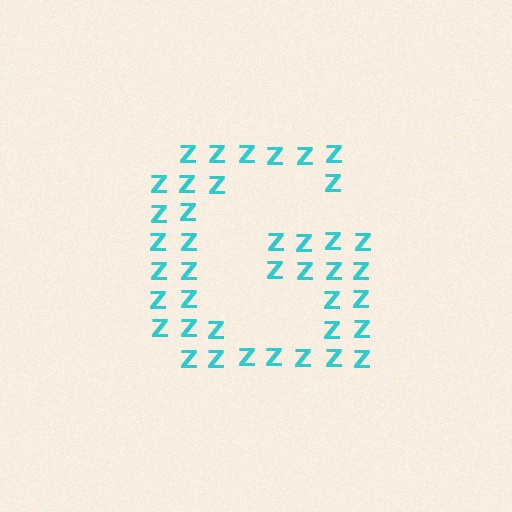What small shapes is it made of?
It is made of small letter Z's.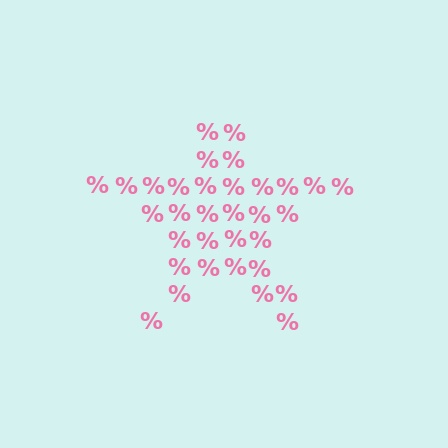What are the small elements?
The small elements are percent signs.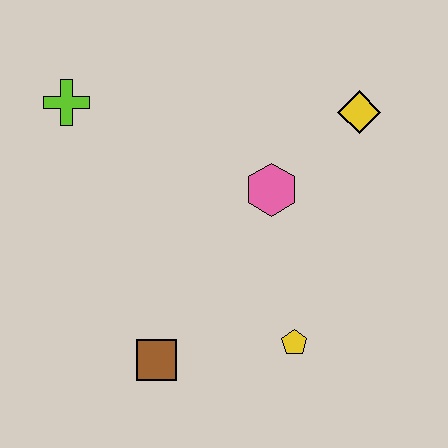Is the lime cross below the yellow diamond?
No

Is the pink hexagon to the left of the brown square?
No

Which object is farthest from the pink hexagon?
The lime cross is farthest from the pink hexagon.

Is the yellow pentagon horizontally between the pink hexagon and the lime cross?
No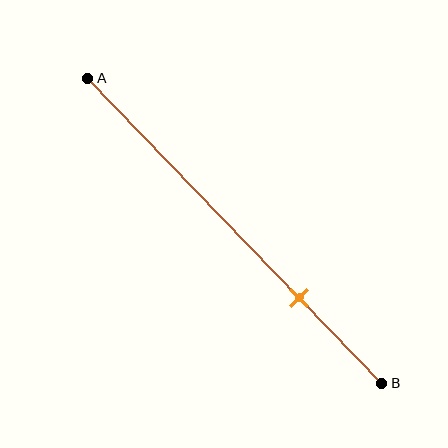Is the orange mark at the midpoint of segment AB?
No, the mark is at about 70% from A, not at the 50% midpoint.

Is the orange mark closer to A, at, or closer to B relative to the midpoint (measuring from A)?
The orange mark is closer to point B than the midpoint of segment AB.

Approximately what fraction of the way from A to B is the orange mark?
The orange mark is approximately 70% of the way from A to B.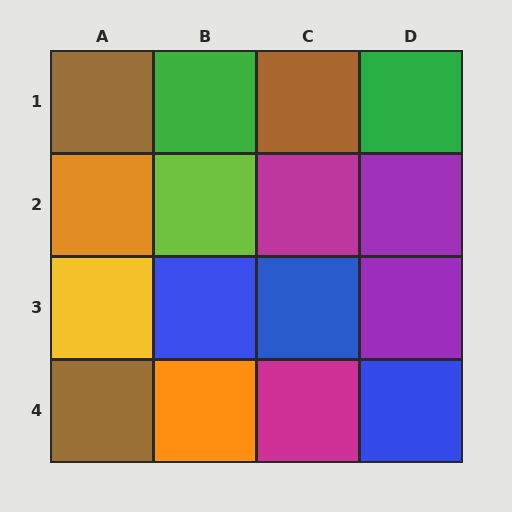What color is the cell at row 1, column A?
Brown.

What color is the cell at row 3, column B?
Blue.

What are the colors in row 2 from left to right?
Orange, lime, magenta, purple.